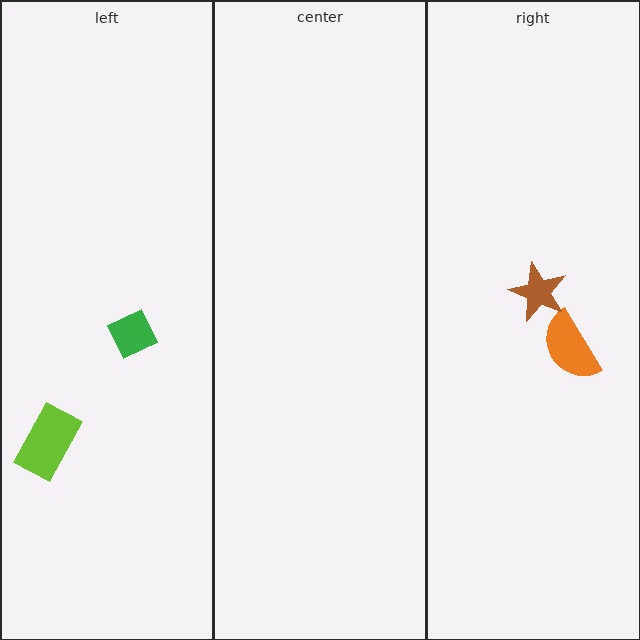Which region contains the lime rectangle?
The left region.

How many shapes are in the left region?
2.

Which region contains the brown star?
The right region.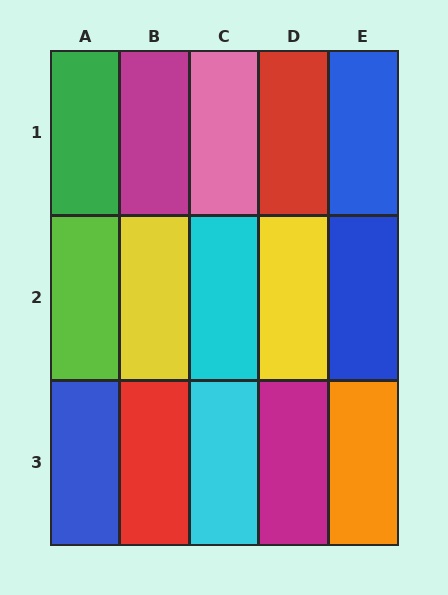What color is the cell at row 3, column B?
Red.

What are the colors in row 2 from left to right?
Lime, yellow, cyan, yellow, blue.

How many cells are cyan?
2 cells are cyan.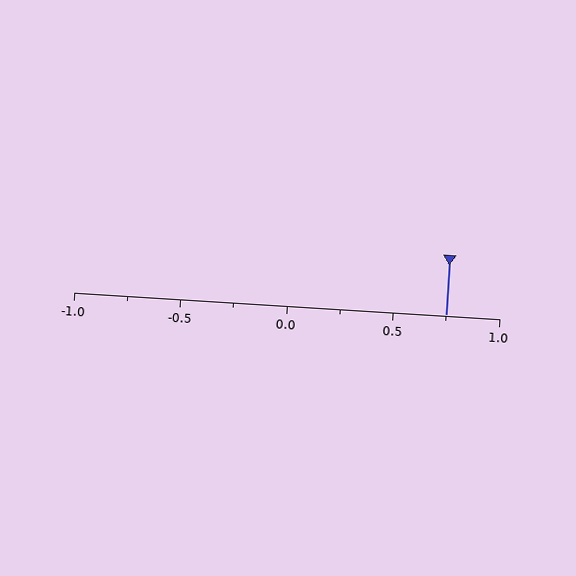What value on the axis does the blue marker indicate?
The marker indicates approximately 0.75.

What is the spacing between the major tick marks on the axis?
The major ticks are spaced 0.5 apart.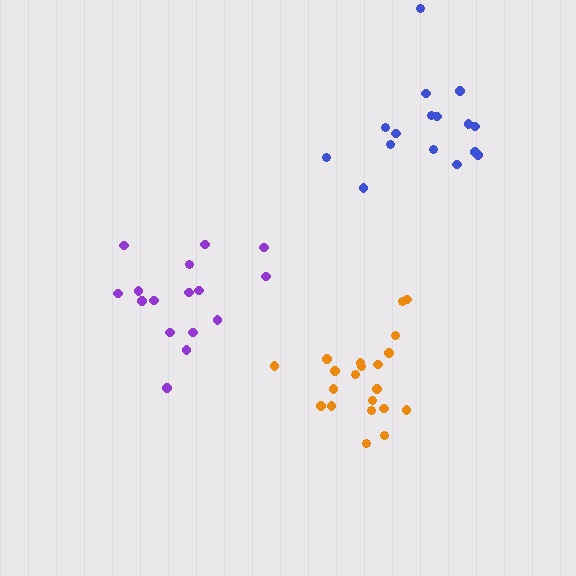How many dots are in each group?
Group 1: 16 dots, Group 2: 16 dots, Group 3: 21 dots (53 total).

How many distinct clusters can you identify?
There are 3 distinct clusters.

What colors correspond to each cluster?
The clusters are colored: purple, blue, orange.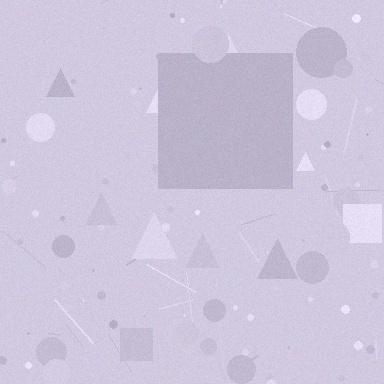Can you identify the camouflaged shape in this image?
The camouflaged shape is a square.